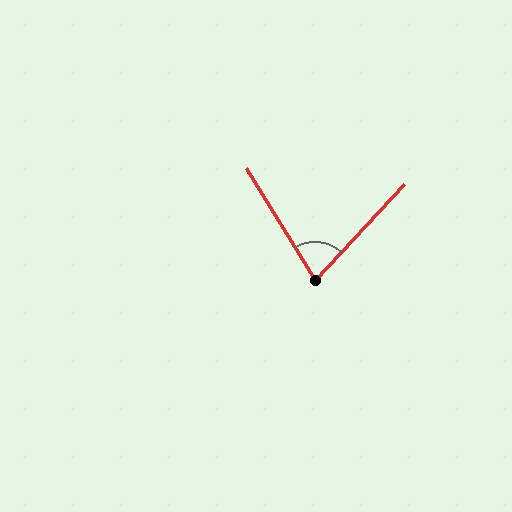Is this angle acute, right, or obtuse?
It is acute.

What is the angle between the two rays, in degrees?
Approximately 74 degrees.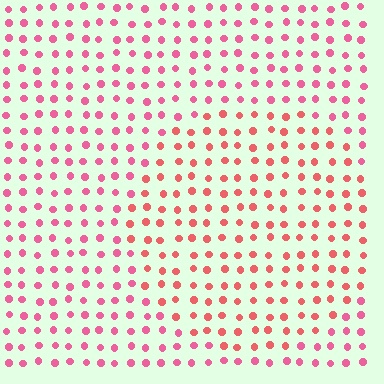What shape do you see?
I see a circle.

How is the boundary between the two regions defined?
The boundary is defined purely by a slight shift in hue (about 24 degrees). Spacing, size, and orientation are identical on both sides.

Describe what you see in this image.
The image is filled with small pink elements in a uniform arrangement. A circle-shaped region is visible where the elements are tinted to a slightly different hue, forming a subtle color boundary.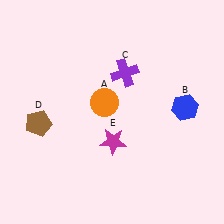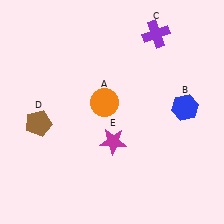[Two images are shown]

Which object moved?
The purple cross (C) moved up.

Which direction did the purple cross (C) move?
The purple cross (C) moved up.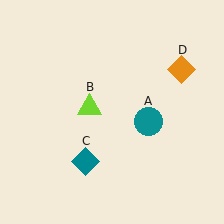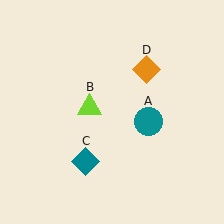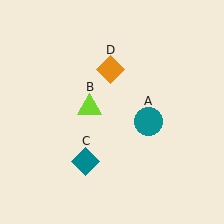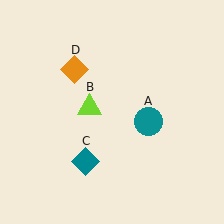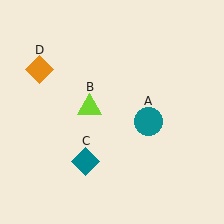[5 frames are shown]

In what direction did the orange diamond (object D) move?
The orange diamond (object D) moved left.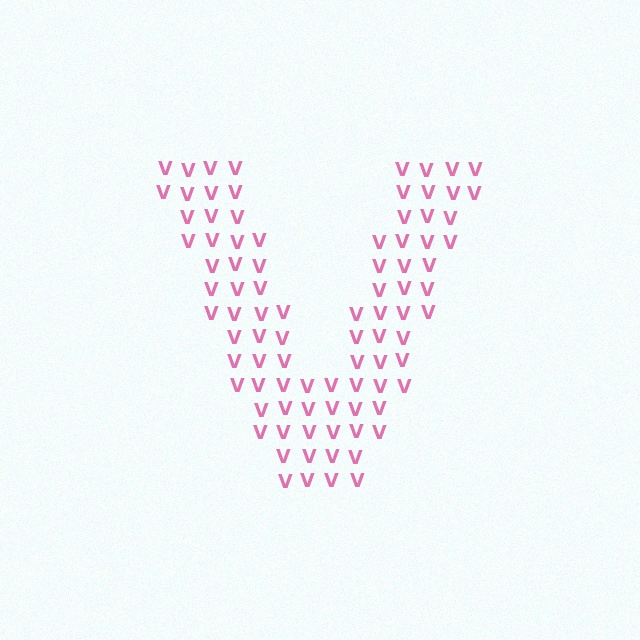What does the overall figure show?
The overall figure shows the letter V.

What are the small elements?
The small elements are letter V's.